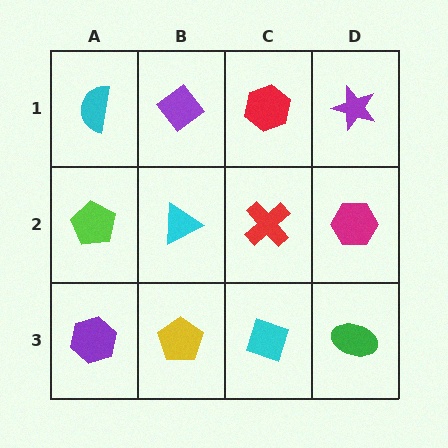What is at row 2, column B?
A cyan triangle.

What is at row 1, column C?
A red hexagon.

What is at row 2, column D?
A magenta hexagon.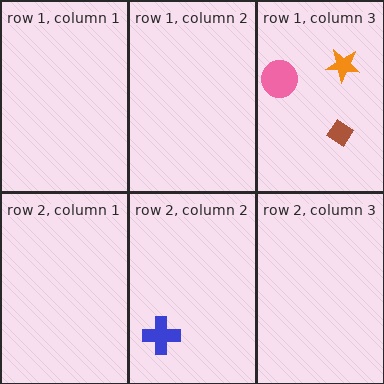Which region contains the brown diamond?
The row 1, column 3 region.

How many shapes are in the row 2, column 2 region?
1.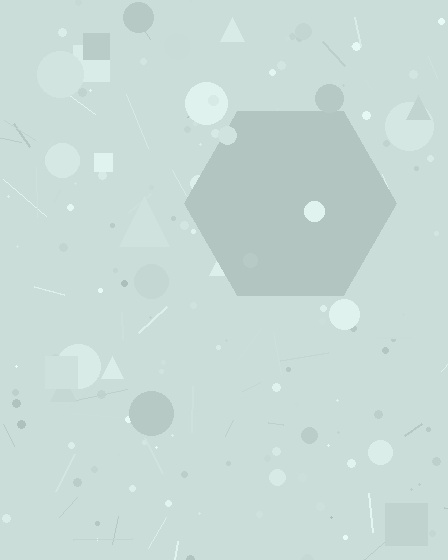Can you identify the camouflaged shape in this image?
The camouflaged shape is a hexagon.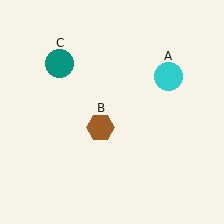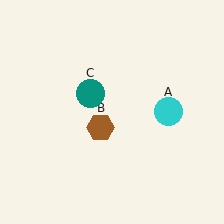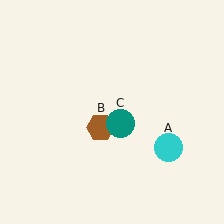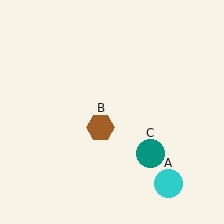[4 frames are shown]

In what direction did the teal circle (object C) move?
The teal circle (object C) moved down and to the right.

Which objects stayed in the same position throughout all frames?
Brown hexagon (object B) remained stationary.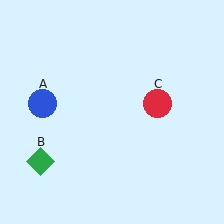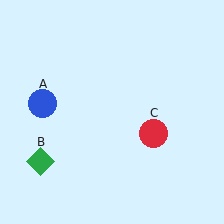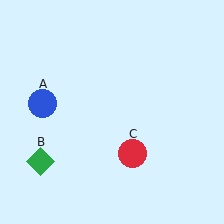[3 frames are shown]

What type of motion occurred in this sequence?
The red circle (object C) rotated clockwise around the center of the scene.